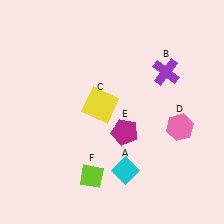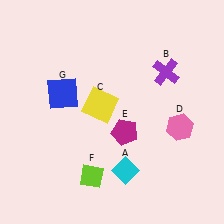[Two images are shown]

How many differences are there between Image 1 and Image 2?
There is 1 difference between the two images.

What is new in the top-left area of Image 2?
A blue square (G) was added in the top-left area of Image 2.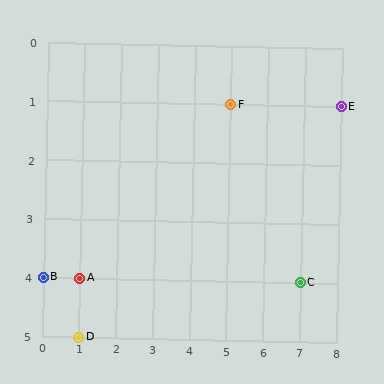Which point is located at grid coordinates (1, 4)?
Point A is at (1, 4).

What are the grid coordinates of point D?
Point D is at grid coordinates (1, 5).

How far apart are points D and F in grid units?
Points D and F are 4 columns and 4 rows apart (about 5.7 grid units diagonally).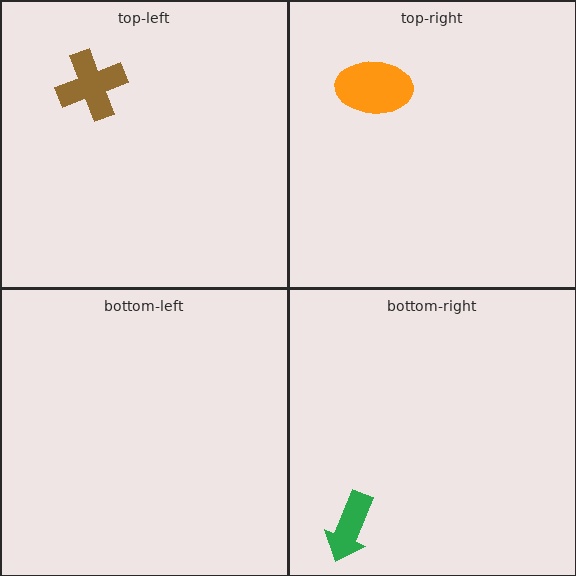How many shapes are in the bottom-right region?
1.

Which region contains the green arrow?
The bottom-right region.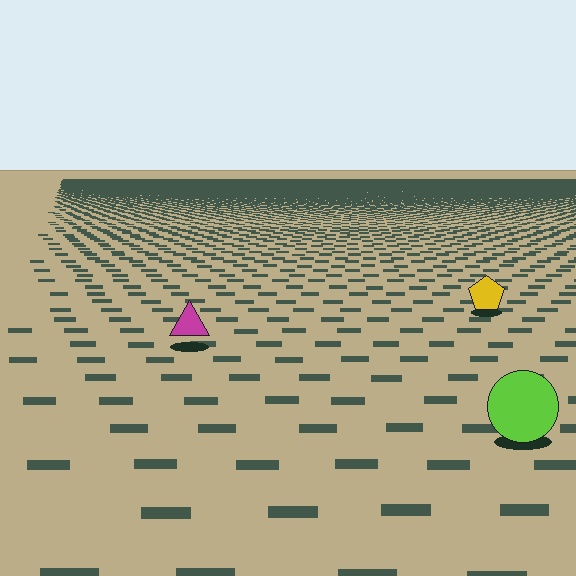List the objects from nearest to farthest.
From nearest to farthest: the lime circle, the magenta triangle, the yellow pentagon.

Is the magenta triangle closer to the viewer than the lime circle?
No. The lime circle is closer — you can tell from the texture gradient: the ground texture is coarser near it.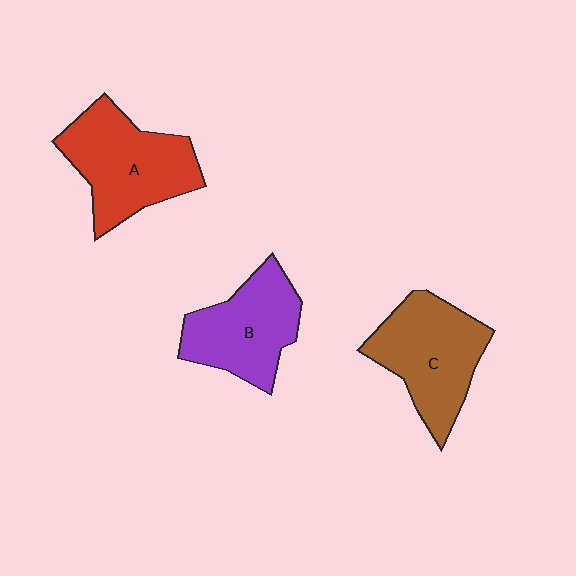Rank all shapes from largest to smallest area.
From largest to smallest: A (red), C (brown), B (purple).